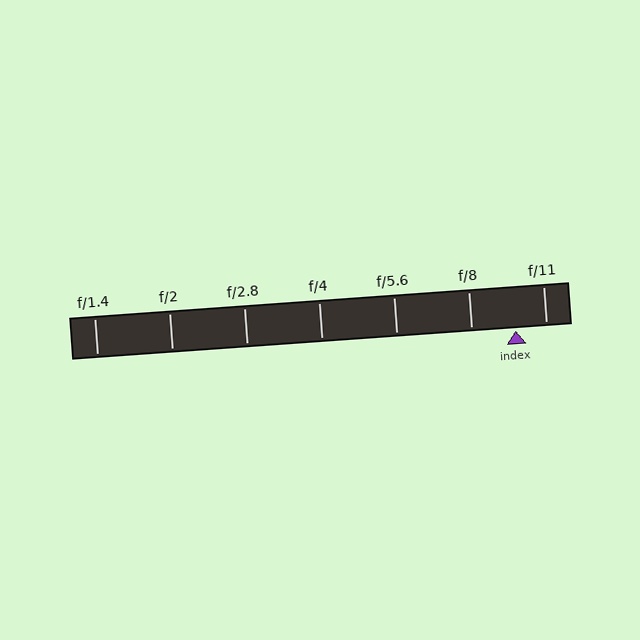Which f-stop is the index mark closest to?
The index mark is closest to f/11.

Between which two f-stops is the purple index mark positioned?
The index mark is between f/8 and f/11.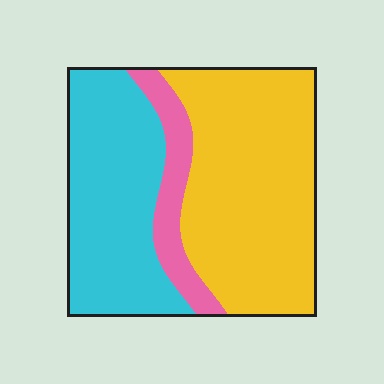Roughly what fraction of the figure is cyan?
Cyan covers about 35% of the figure.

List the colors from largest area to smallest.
From largest to smallest: yellow, cyan, pink.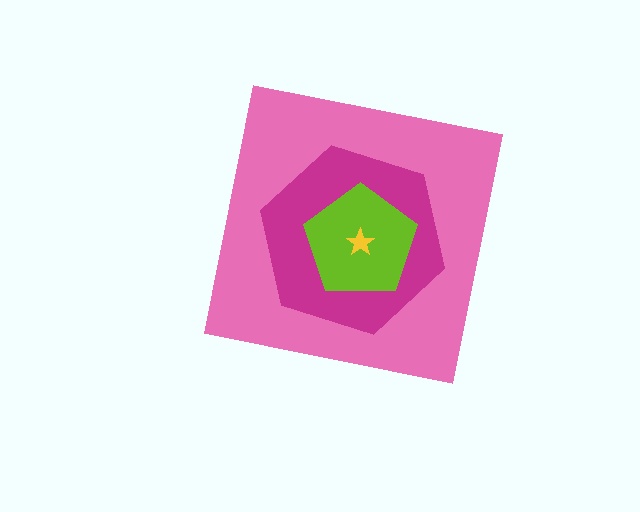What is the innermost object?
The yellow star.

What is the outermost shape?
The pink square.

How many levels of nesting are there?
4.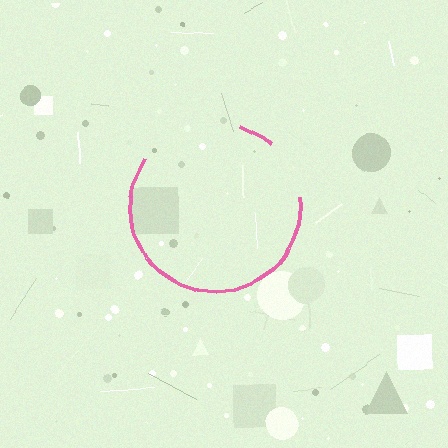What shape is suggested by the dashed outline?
The dashed outline suggests a circle.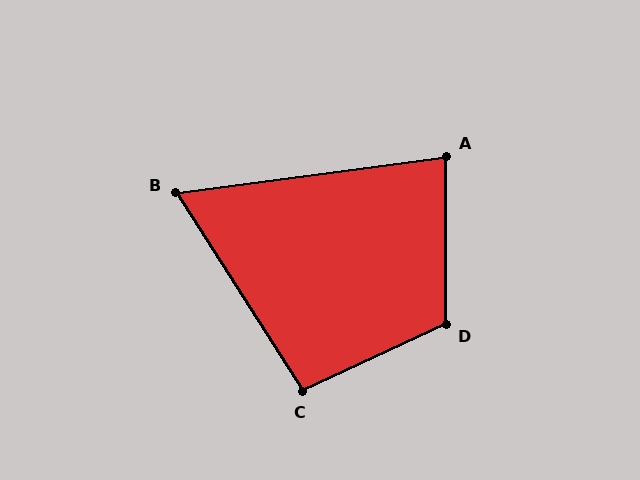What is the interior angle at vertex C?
Approximately 98 degrees (obtuse).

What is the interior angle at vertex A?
Approximately 82 degrees (acute).